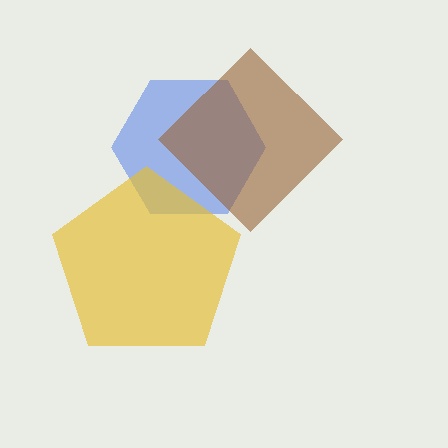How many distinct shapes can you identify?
There are 3 distinct shapes: a blue hexagon, a brown diamond, a yellow pentagon.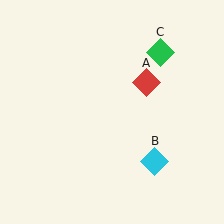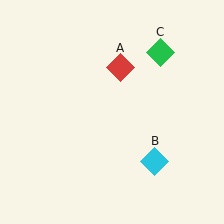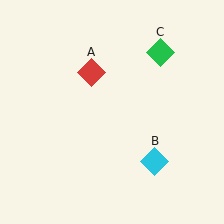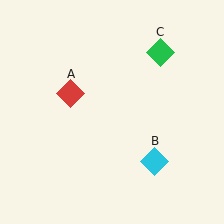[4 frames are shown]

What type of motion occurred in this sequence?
The red diamond (object A) rotated counterclockwise around the center of the scene.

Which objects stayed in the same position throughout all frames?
Cyan diamond (object B) and green diamond (object C) remained stationary.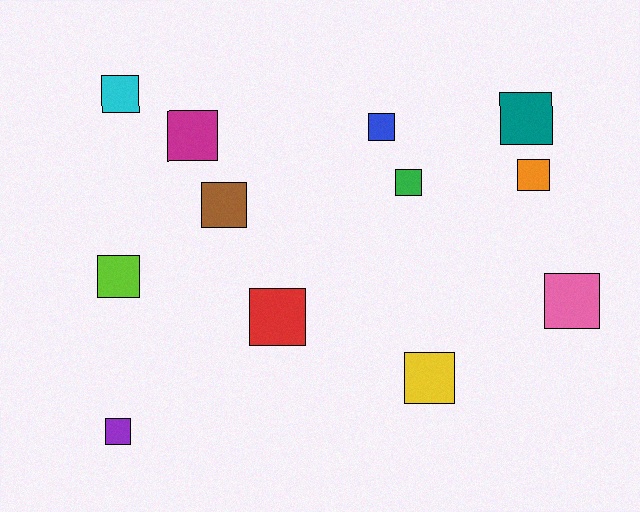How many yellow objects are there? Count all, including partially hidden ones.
There is 1 yellow object.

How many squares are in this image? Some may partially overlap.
There are 12 squares.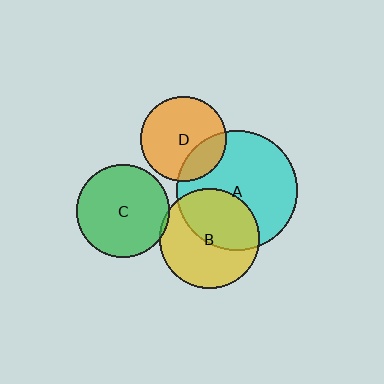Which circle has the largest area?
Circle A (cyan).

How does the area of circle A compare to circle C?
Approximately 1.7 times.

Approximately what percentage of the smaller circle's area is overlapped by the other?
Approximately 5%.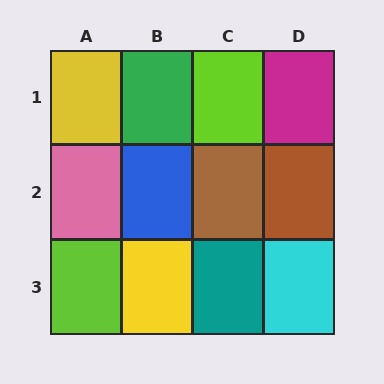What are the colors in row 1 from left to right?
Yellow, green, lime, magenta.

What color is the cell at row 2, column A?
Pink.